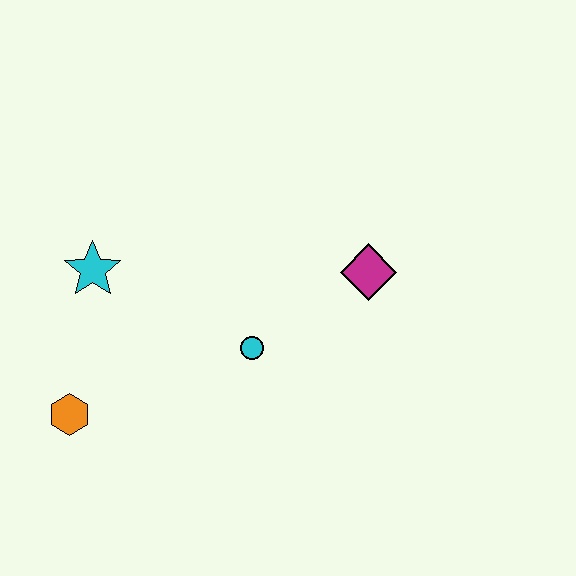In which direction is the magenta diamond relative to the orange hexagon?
The magenta diamond is to the right of the orange hexagon.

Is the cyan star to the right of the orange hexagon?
Yes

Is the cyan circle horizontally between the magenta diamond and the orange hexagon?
Yes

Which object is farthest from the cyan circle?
The orange hexagon is farthest from the cyan circle.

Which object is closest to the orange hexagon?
The cyan star is closest to the orange hexagon.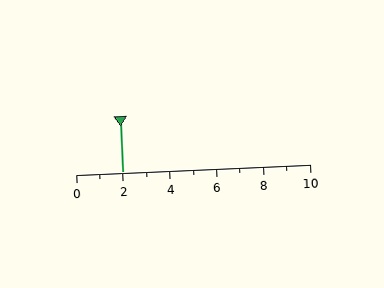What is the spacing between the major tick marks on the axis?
The major ticks are spaced 2 apart.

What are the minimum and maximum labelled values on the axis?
The axis runs from 0 to 10.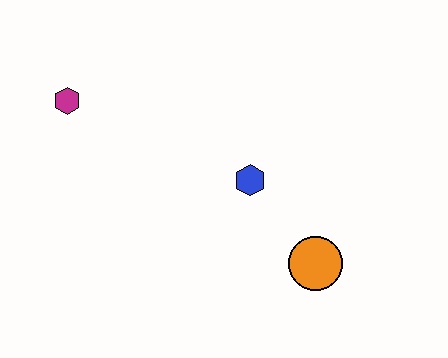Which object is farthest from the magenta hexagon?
The orange circle is farthest from the magenta hexagon.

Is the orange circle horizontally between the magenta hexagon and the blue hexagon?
No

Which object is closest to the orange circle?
The blue hexagon is closest to the orange circle.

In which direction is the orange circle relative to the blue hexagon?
The orange circle is below the blue hexagon.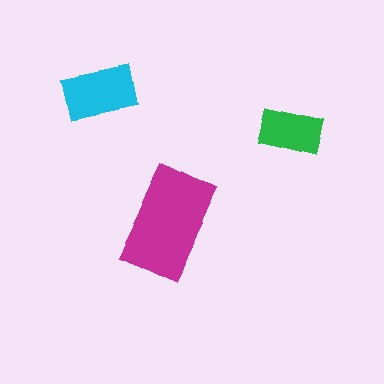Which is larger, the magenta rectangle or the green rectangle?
The magenta one.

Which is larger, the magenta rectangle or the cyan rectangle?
The magenta one.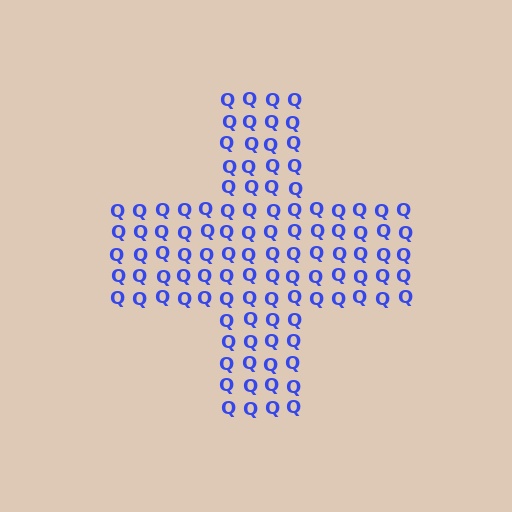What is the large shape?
The large shape is a cross.